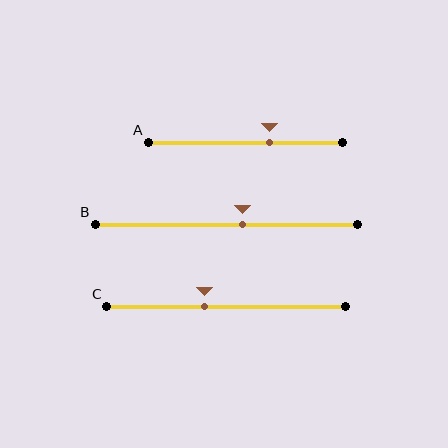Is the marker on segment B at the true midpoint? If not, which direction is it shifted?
No, the marker on segment B is shifted to the right by about 6% of the segment length.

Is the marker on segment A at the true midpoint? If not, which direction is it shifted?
No, the marker on segment A is shifted to the right by about 13% of the segment length.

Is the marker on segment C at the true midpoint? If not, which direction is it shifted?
No, the marker on segment C is shifted to the left by about 9% of the segment length.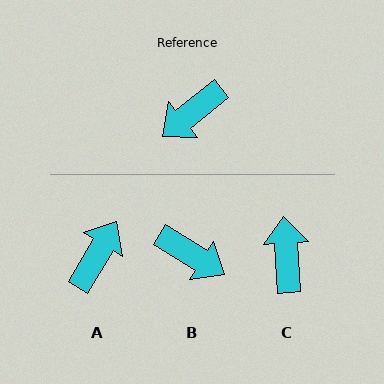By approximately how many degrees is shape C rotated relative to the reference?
Approximately 125 degrees clockwise.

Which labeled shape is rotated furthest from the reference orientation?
A, about 160 degrees away.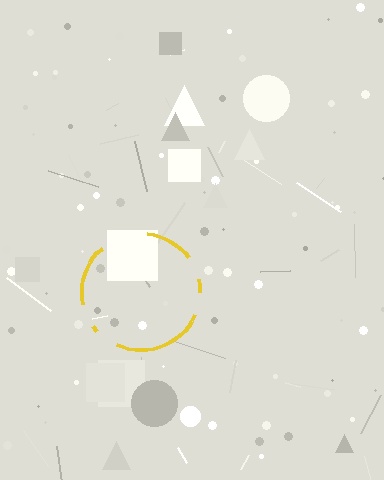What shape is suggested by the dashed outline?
The dashed outline suggests a circle.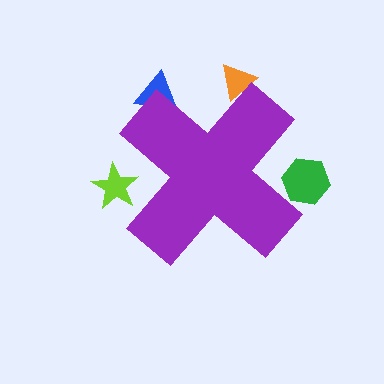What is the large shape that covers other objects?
A purple cross.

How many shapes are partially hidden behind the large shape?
4 shapes are partially hidden.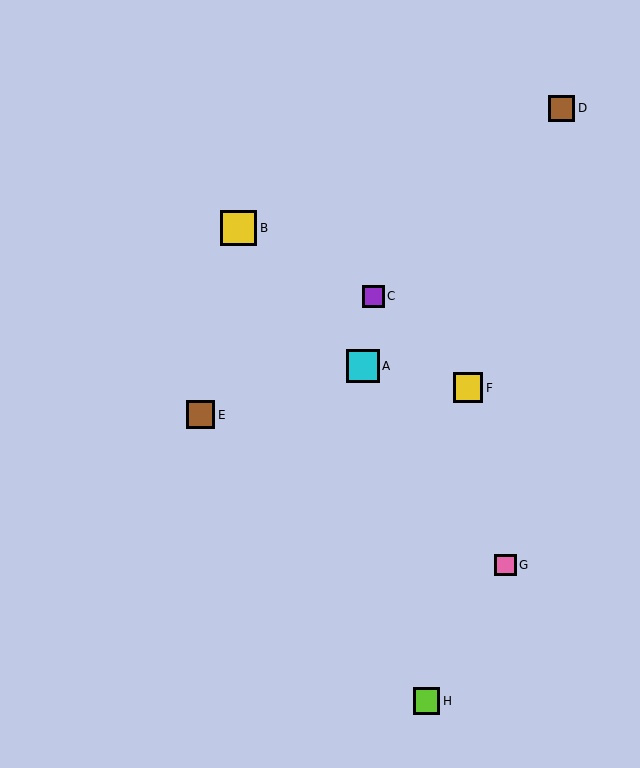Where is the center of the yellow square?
The center of the yellow square is at (239, 228).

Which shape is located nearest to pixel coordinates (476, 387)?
The yellow square (labeled F) at (468, 388) is nearest to that location.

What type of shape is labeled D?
Shape D is a brown square.